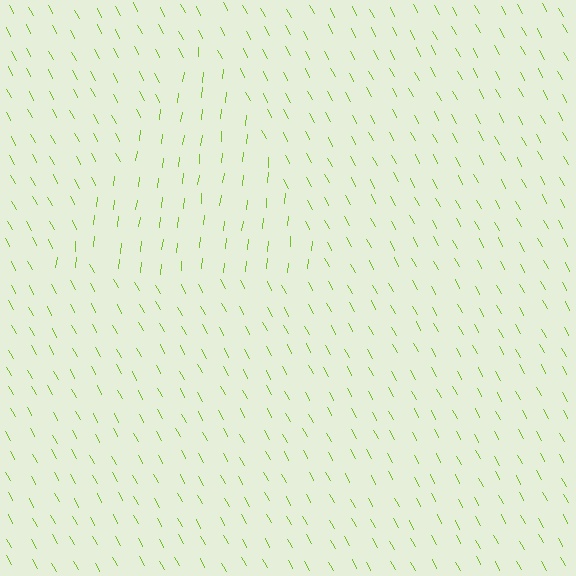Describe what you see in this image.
The image is filled with small lime line segments. A triangle region in the image has lines oriented differently from the surrounding lines, creating a visible texture boundary.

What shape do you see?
I see a triangle.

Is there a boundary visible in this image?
Yes, there is a texture boundary formed by a change in line orientation.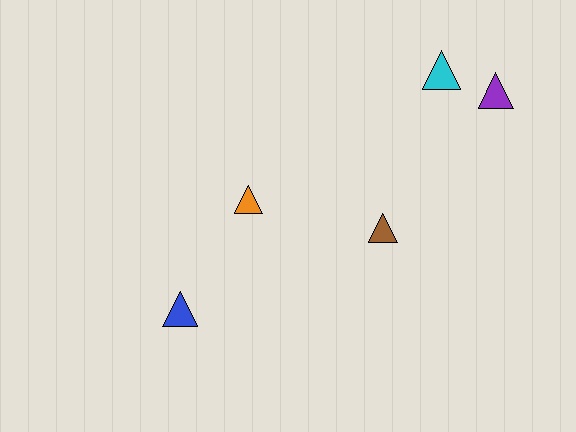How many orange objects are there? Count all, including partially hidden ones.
There is 1 orange object.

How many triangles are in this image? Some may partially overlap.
There are 5 triangles.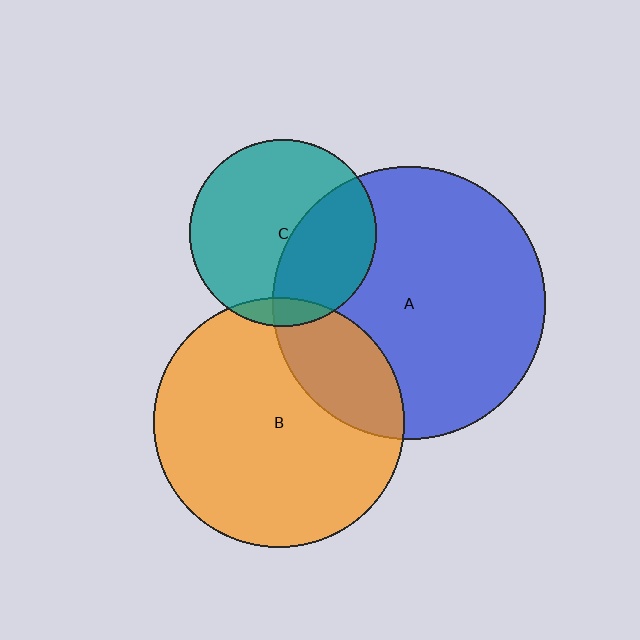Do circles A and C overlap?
Yes.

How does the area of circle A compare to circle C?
Approximately 2.1 times.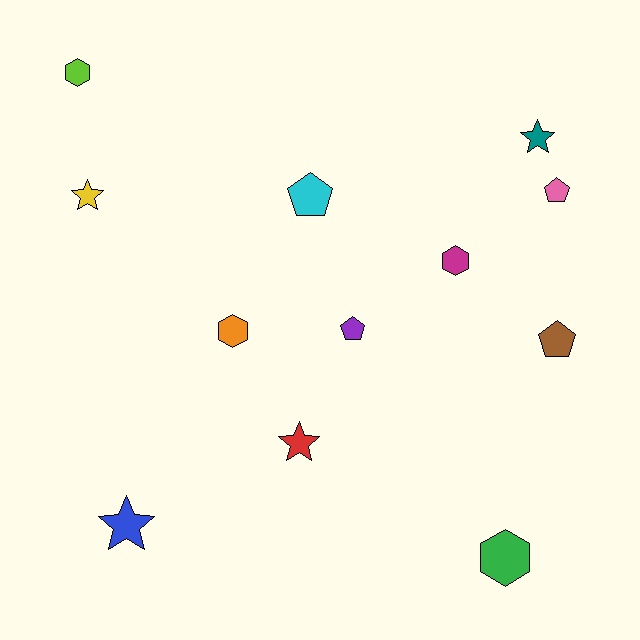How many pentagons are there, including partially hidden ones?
There are 4 pentagons.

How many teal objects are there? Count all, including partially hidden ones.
There is 1 teal object.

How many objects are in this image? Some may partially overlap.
There are 12 objects.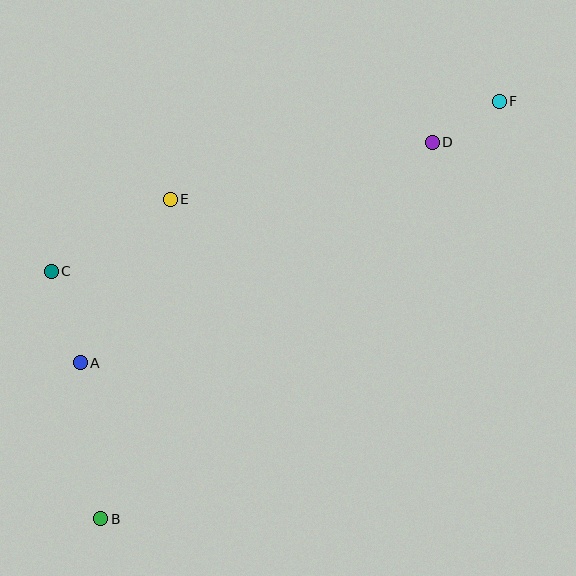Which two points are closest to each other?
Points D and F are closest to each other.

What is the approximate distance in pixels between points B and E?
The distance between B and E is approximately 327 pixels.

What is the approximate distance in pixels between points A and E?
The distance between A and E is approximately 187 pixels.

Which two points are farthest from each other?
Points B and F are farthest from each other.